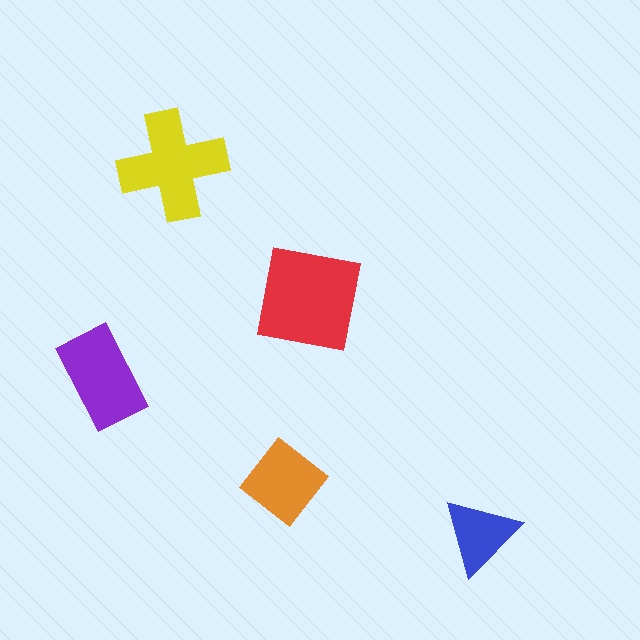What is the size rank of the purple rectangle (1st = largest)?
3rd.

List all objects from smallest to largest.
The blue triangle, the orange diamond, the purple rectangle, the yellow cross, the red square.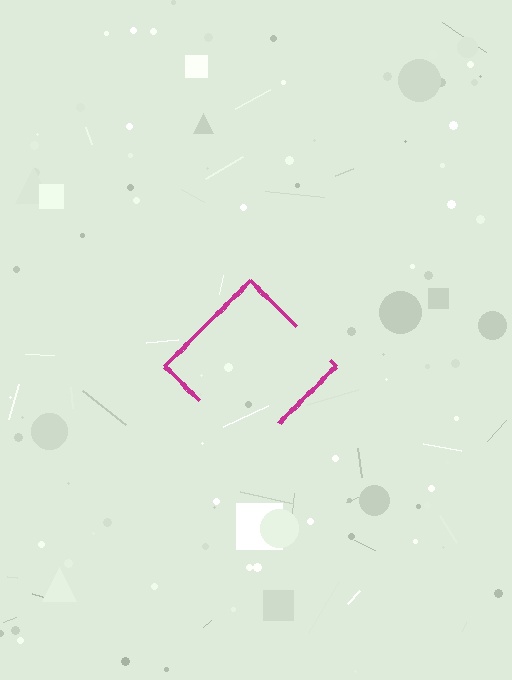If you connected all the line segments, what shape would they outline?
They would outline a diamond.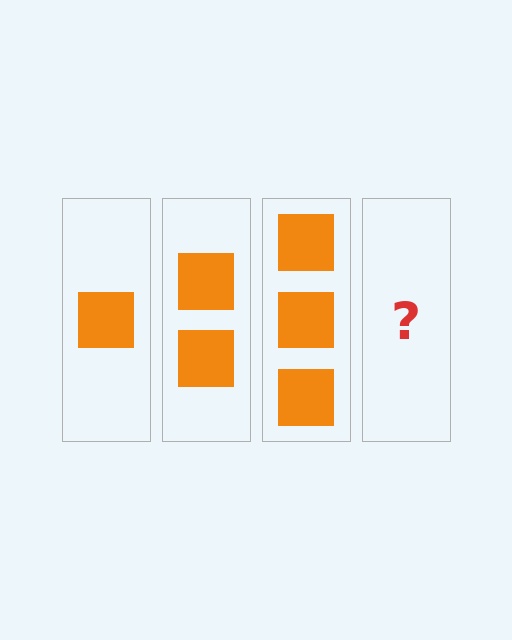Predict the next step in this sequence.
The next step is 4 squares.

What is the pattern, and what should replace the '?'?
The pattern is that each step adds one more square. The '?' should be 4 squares.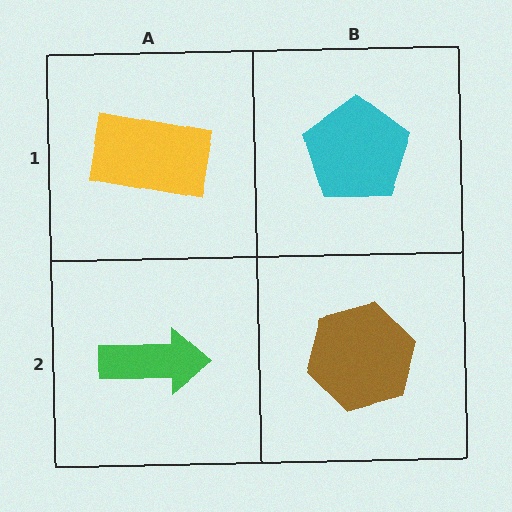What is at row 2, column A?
A green arrow.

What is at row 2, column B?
A brown hexagon.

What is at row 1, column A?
A yellow rectangle.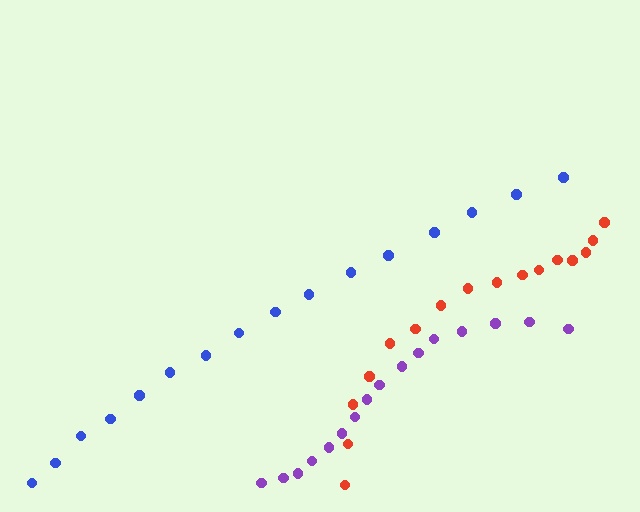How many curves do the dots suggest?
There are 3 distinct paths.